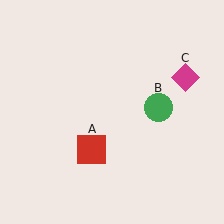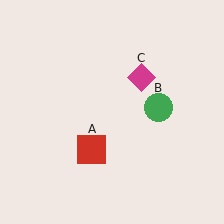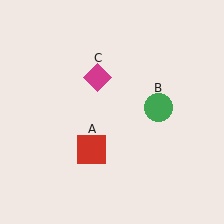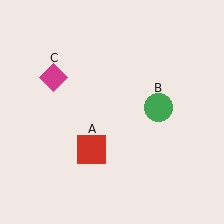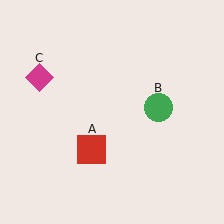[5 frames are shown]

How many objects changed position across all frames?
1 object changed position: magenta diamond (object C).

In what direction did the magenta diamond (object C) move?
The magenta diamond (object C) moved left.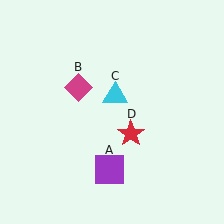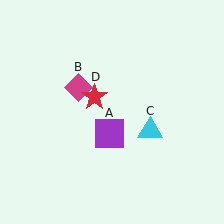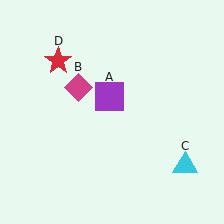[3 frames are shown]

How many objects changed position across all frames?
3 objects changed position: purple square (object A), cyan triangle (object C), red star (object D).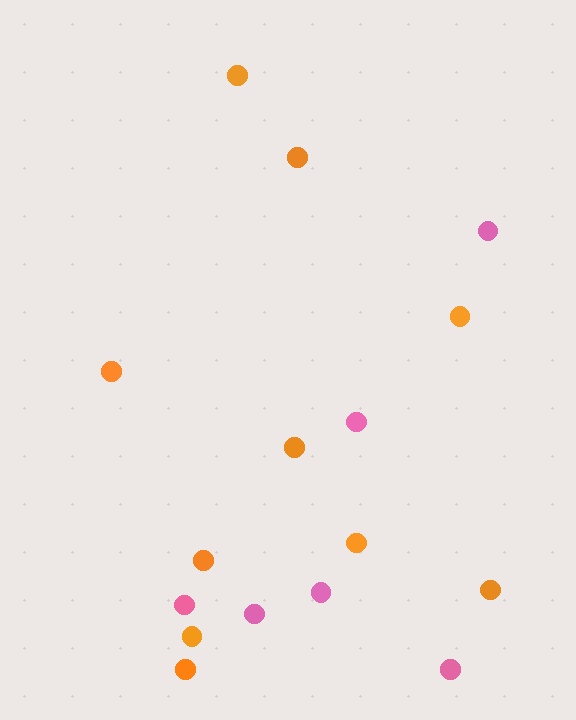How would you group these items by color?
There are 2 groups: one group of pink circles (6) and one group of orange circles (10).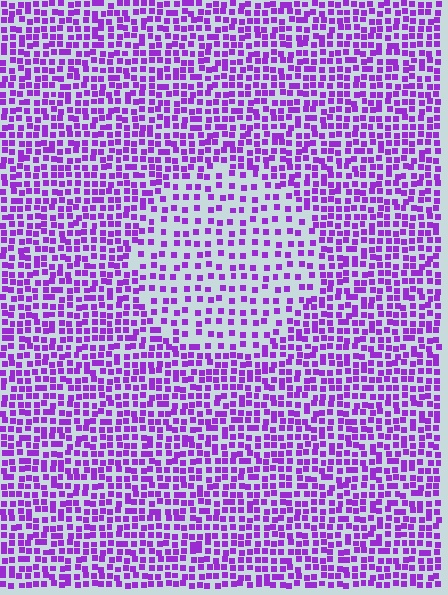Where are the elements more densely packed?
The elements are more densely packed outside the circle boundary.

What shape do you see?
I see a circle.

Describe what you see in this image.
The image contains small purple elements arranged at two different densities. A circle-shaped region is visible where the elements are less densely packed than the surrounding area.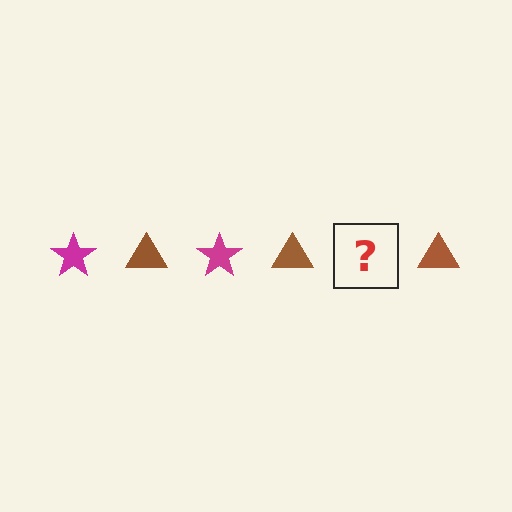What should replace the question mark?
The question mark should be replaced with a magenta star.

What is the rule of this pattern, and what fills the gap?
The rule is that the pattern alternates between magenta star and brown triangle. The gap should be filled with a magenta star.